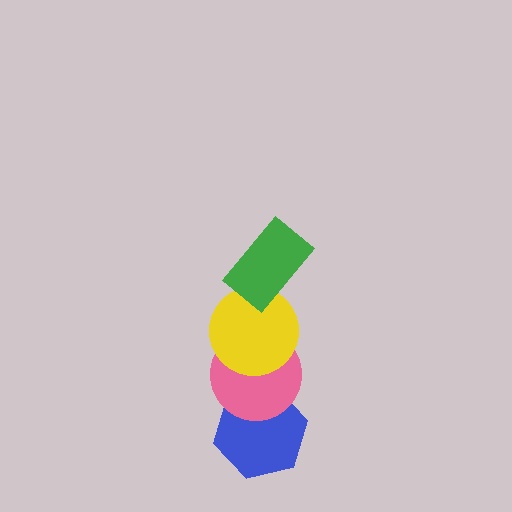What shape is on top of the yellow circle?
The green rectangle is on top of the yellow circle.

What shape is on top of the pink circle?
The yellow circle is on top of the pink circle.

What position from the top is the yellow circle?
The yellow circle is 2nd from the top.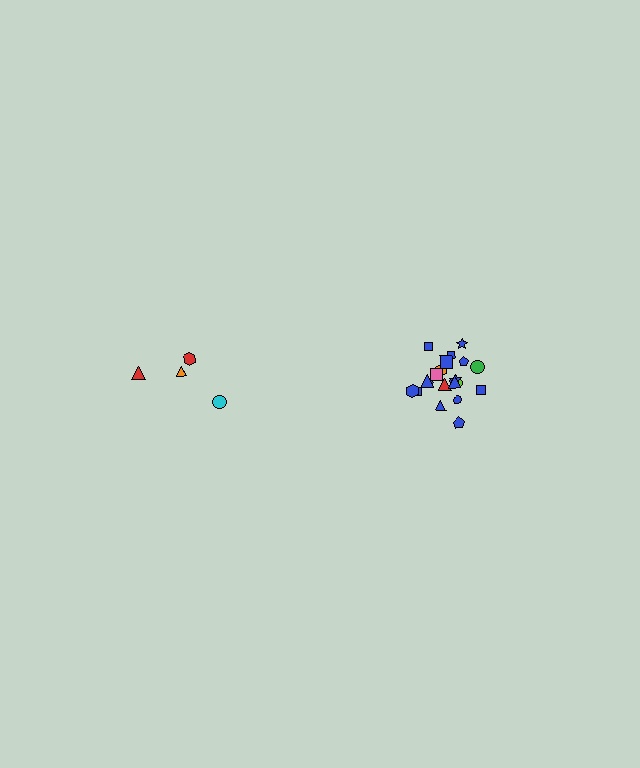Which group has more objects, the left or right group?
The right group.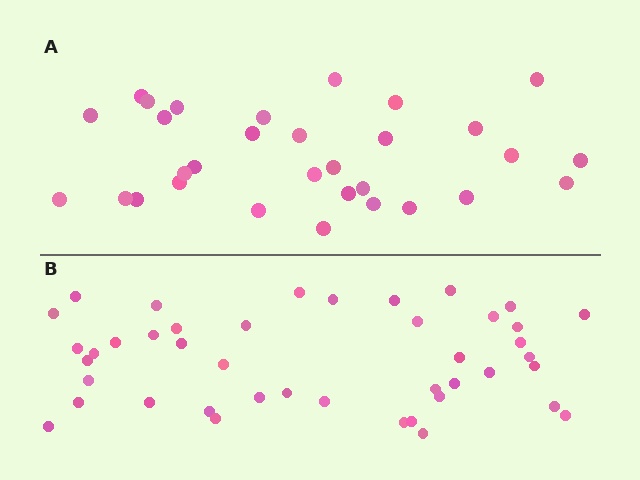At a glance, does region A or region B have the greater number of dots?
Region B (the bottom region) has more dots.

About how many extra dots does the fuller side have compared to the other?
Region B has roughly 12 or so more dots than region A.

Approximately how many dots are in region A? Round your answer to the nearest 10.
About 30 dots. (The exact count is 31, which rounds to 30.)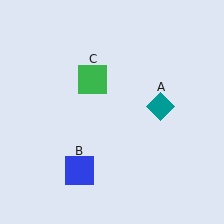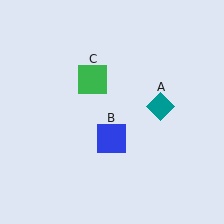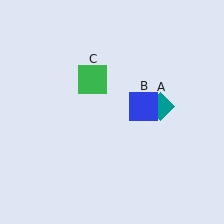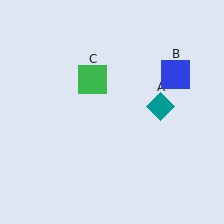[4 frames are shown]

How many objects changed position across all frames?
1 object changed position: blue square (object B).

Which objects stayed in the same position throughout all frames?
Teal diamond (object A) and green square (object C) remained stationary.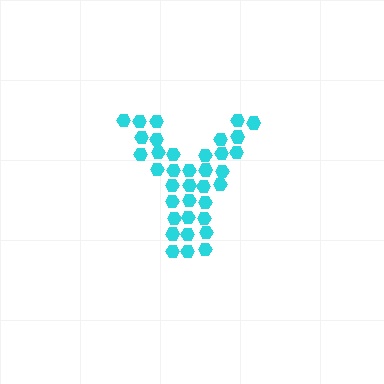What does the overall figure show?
The overall figure shows the letter Y.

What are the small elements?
The small elements are hexagons.